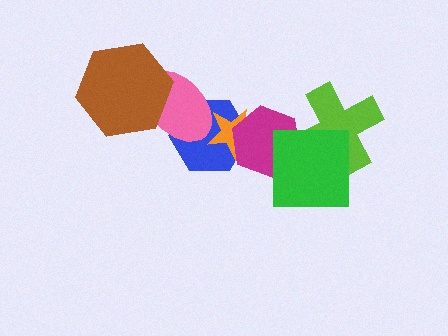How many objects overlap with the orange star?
3 objects overlap with the orange star.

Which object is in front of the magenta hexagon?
The green square is in front of the magenta hexagon.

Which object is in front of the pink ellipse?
The brown hexagon is in front of the pink ellipse.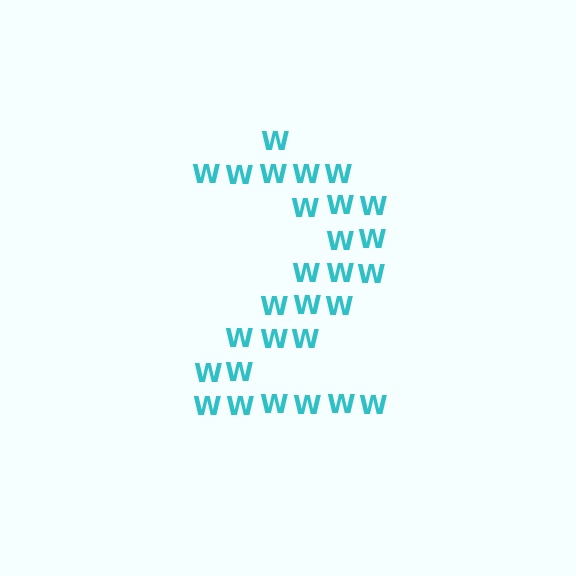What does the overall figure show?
The overall figure shows the digit 2.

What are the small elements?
The small elements are letter W's.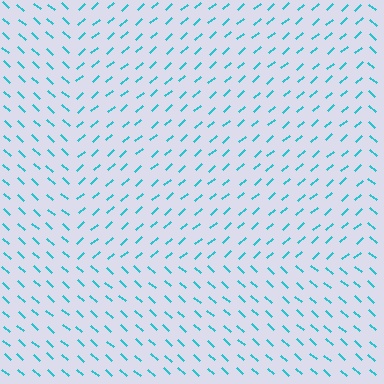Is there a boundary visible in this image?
Yes, there is a texture boundary formed by a change in line orientation.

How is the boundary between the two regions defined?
The boundary is defined purely by a change in line orientation (approximately 84 degrees difference). All lines are the same color and thickness.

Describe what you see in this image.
The image is filled with small cyan line segments. A rectangle region in the image has lines oriented differently from the surrounding lines, creating a visible texture boundary.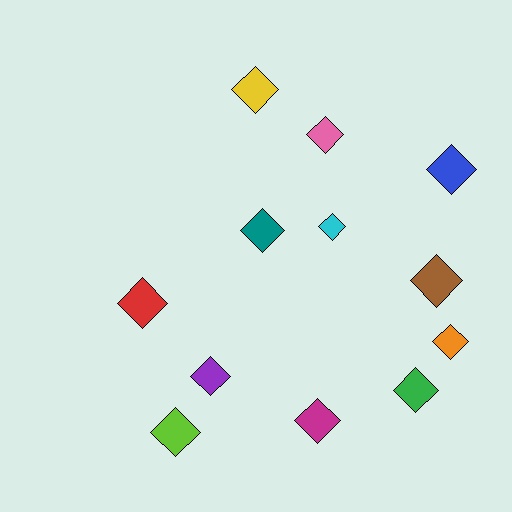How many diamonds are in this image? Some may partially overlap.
There are 12 diamonds.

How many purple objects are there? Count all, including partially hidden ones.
There is 1 purple object.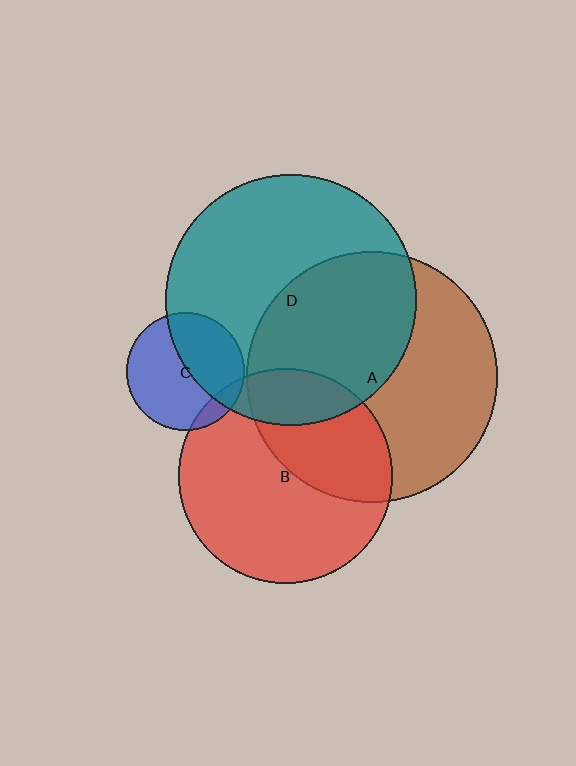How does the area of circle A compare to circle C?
Approximately 4.5 times.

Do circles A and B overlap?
Yes.